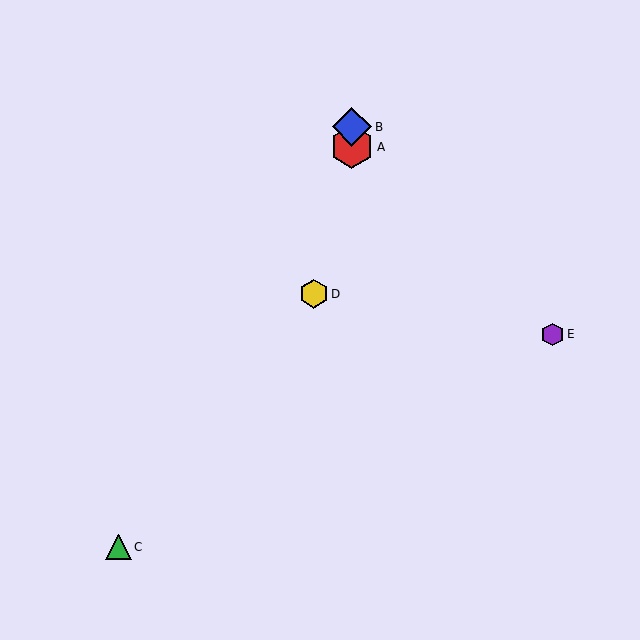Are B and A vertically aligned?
Yes, both are at x≈352.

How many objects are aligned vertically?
2 objects (A, B) are aligned vertically.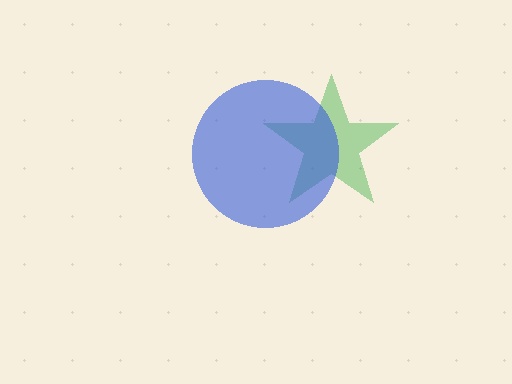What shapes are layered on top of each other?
The layered shapes are: a green star, a blue circle.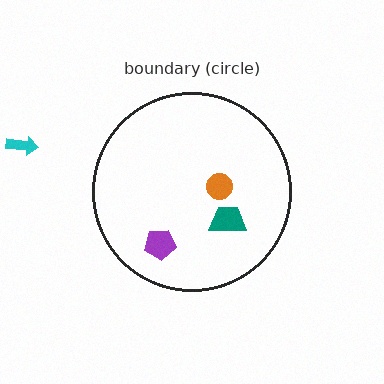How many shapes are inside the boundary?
3 inside, 1 outside.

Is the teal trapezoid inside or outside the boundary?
Inside.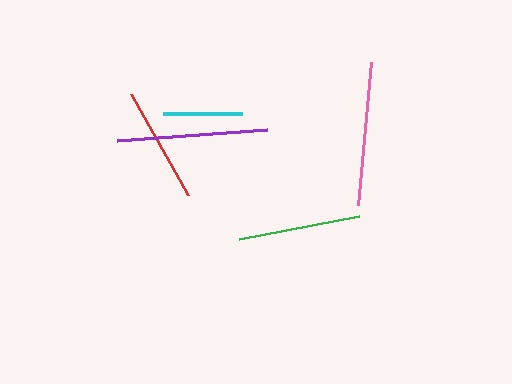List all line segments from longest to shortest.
From longest to shortest: purple, pink, green, red, cyan.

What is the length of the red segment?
The red segment is approximately 116 pixels long.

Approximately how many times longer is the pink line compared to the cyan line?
The pink line is approximately 1.8 times the length of the cyan line.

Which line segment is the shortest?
The cyan line is the shortest at approximately 79 pixels.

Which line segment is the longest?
The purple line is the longest at approximately 150 pixels.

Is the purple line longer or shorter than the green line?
The purple line is longer than the green line.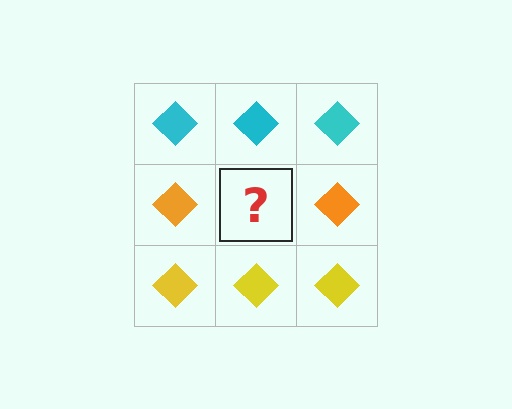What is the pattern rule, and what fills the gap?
The rule is that each row has a consistent color. The gap should be filled with an orange diamond.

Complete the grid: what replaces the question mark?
The question mark should be replaced with an orange diamond.